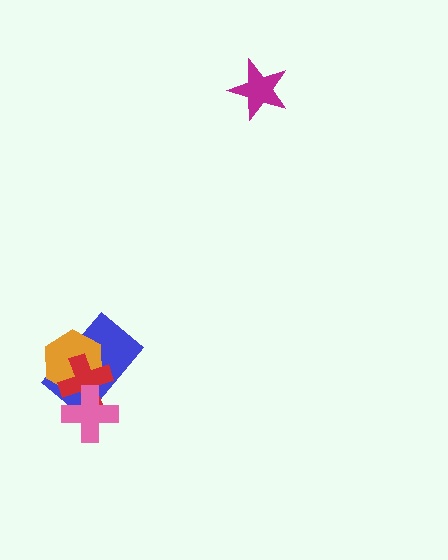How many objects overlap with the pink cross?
2 objects overlap with the pink cross.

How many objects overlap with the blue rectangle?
3 objects overlap with the blue rectangle.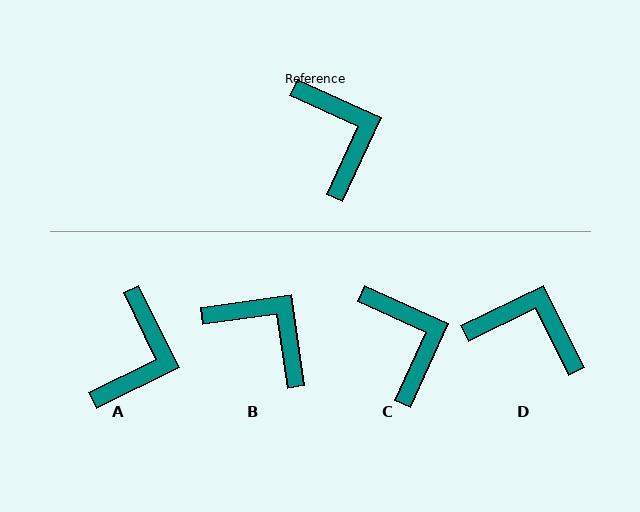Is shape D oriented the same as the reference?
No, it is off by about 51 degrees.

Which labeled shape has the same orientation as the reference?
C.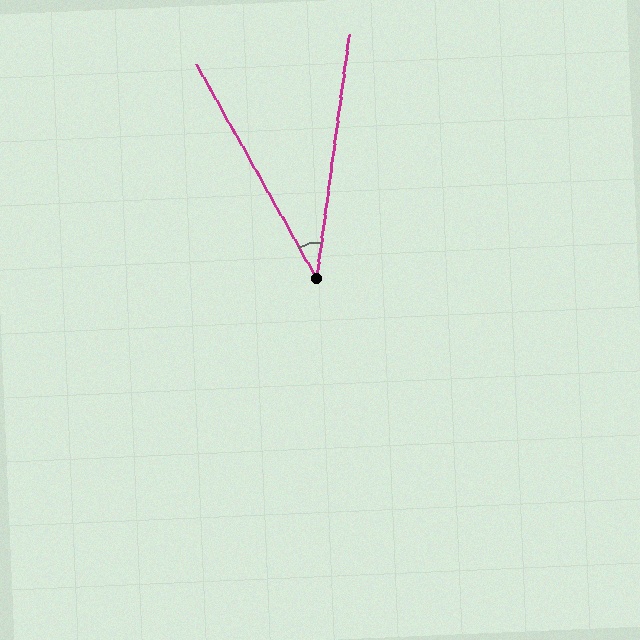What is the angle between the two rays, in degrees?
Approximately 37 degrees.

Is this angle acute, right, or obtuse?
It is acute.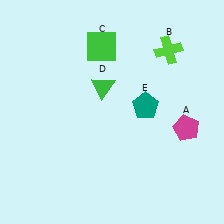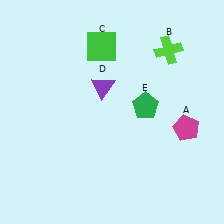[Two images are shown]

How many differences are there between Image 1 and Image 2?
There are 2 differences between the two images.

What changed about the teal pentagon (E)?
In Image 1, E is teal. In Image 2, it changed to green.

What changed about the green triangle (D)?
In Image 1, D is green. In Image 2, it changed to purple.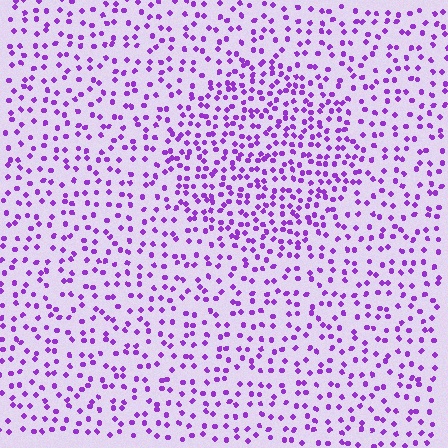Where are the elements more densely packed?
The elements are more densely packed inside the circle boundary.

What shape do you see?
I see a circle.